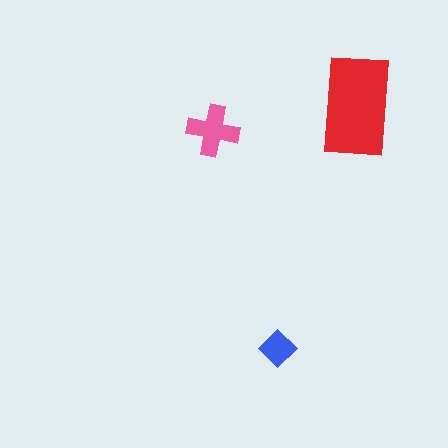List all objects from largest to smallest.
The red rectangle, the pink cross, the blue diamond.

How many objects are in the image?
There are 3 objects in the image.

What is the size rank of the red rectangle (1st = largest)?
1st.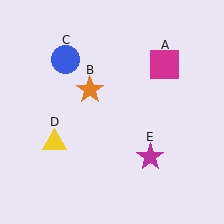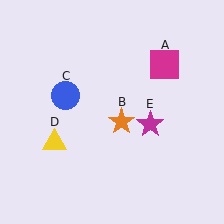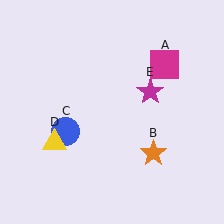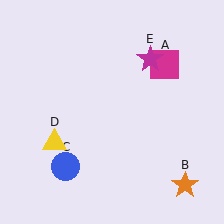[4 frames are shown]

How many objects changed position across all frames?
3 objects changed position: orange star (object B), blue circle (object C), magenta star (object E).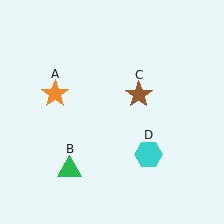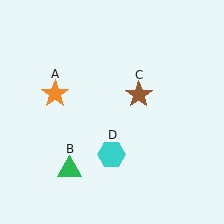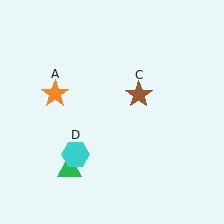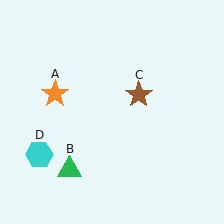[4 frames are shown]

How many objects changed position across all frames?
1 object changed position: cyan hexagon (object D).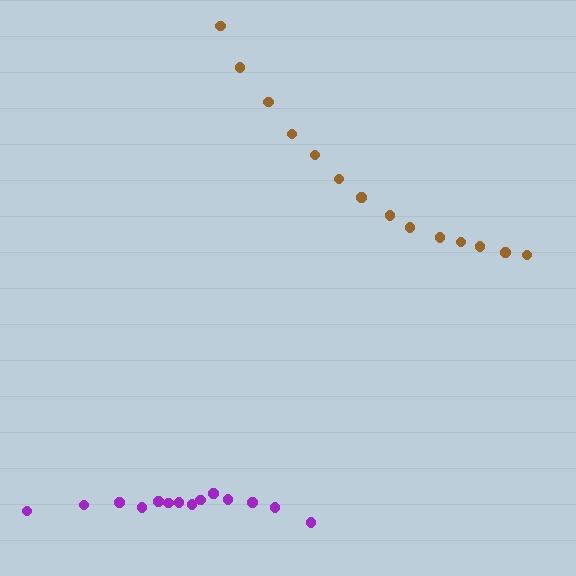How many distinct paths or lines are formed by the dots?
There are 2 distinct paths.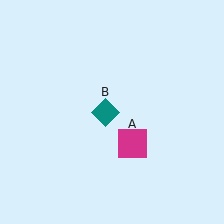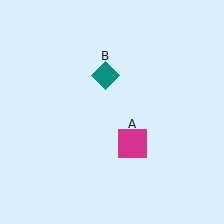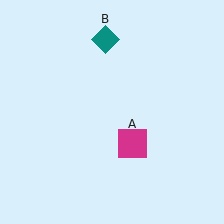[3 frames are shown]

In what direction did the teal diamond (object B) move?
The teal diamond (object B) moved up.